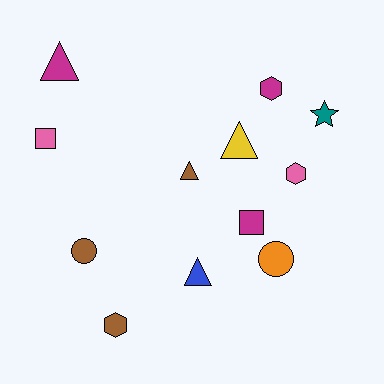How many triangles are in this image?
There are 4 triangles.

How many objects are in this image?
There are 12 objects.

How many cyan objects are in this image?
There are no cyan objects.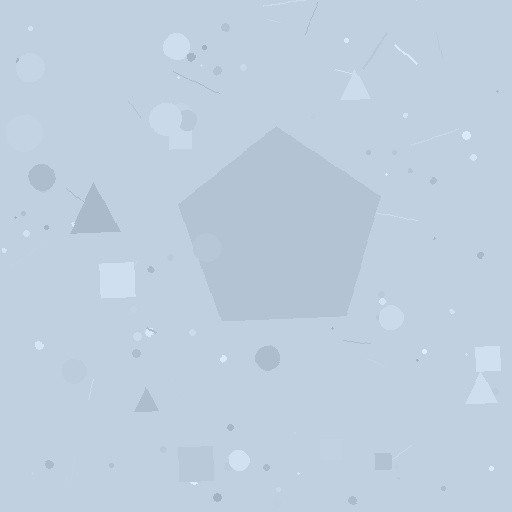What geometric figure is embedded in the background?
A pentagon is embedded in the background.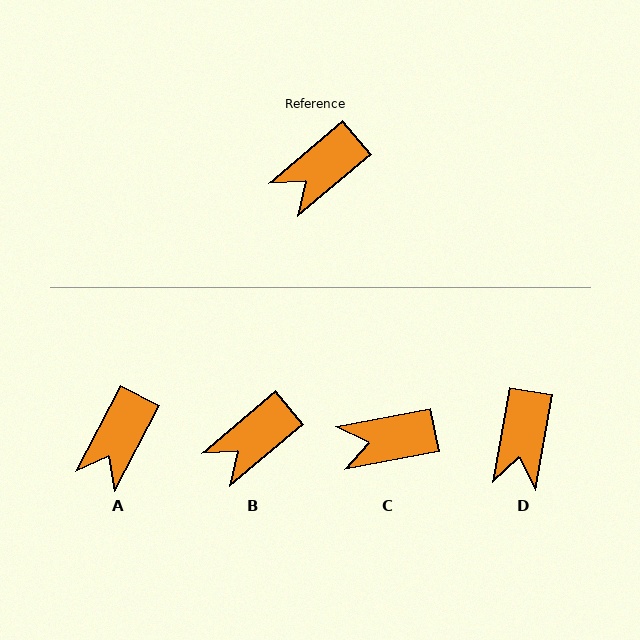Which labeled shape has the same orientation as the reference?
B.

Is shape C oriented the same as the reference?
No, it is off by about 29 degrees.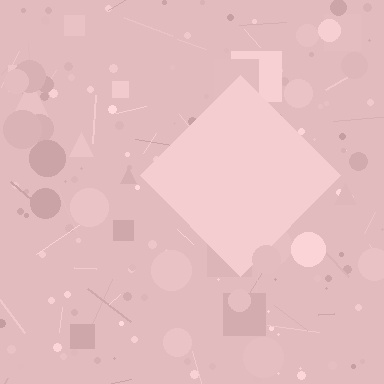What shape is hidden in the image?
A diamond is hidden in the image.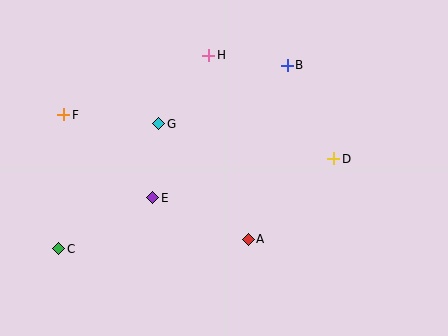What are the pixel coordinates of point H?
Point H is at (209, 55).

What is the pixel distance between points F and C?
The distance between F and C is 134 pixels.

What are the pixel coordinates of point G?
Point G is at (159, 124).